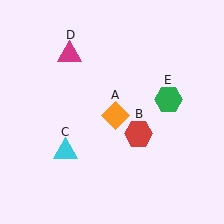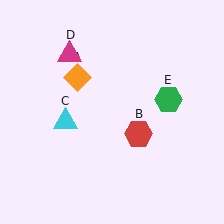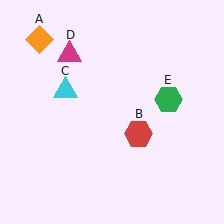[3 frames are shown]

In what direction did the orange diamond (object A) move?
The orange diamond (object A) moved up and to the left.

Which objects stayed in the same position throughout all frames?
Red hexagon (object B) and magenta triangle (object D) and green hexagon (object E) remained stationary.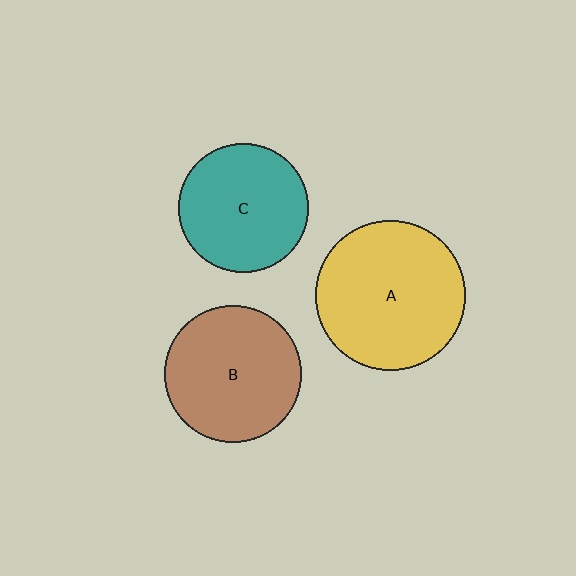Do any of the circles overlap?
No, none of the circles overlap.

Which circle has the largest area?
Circle A (yellow).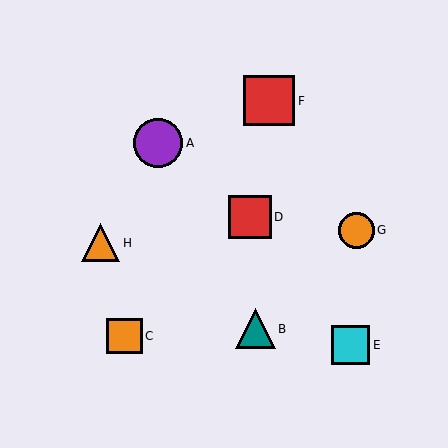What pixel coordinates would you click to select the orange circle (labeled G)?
Click at (356, 230) to select the orange circle G.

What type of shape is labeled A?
Shape A is a purple circle.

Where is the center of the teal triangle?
The center of the teal triangle is at (255, 329).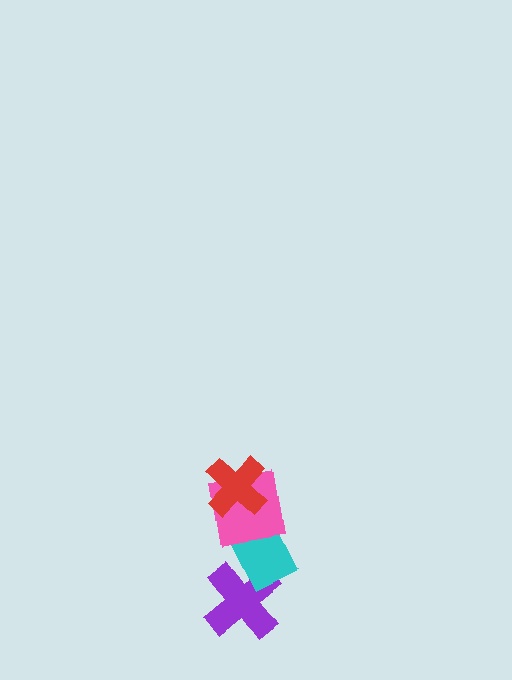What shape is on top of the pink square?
The red cross is on top of the pink square.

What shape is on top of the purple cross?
The cyan rectangle is on top of the purple cross.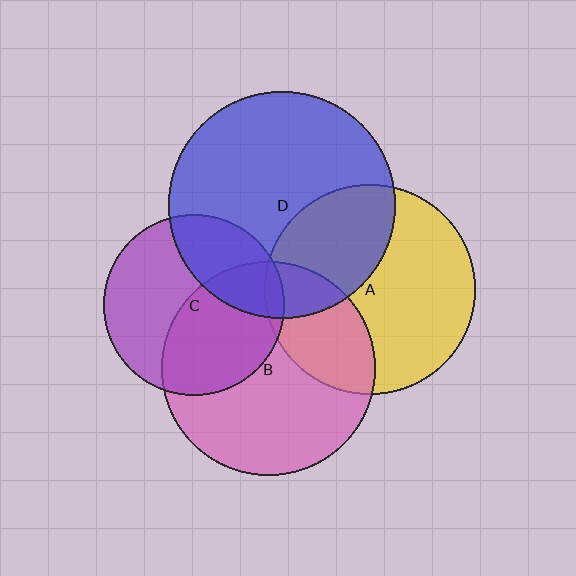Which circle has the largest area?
Circle D (blue).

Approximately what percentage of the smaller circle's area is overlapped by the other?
Approximately 30%.